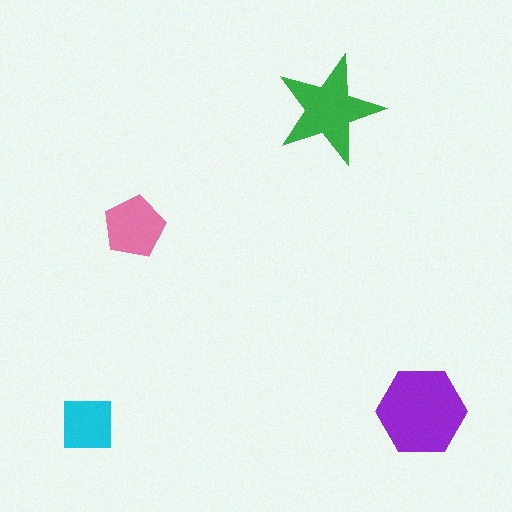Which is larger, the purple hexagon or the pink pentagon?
The purple hexagon.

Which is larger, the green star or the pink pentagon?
The green star.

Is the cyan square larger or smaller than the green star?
Smaller.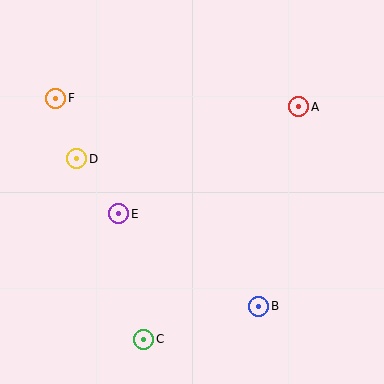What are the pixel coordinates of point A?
Point A is at (299, 107).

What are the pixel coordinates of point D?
Point D is at (77, 159).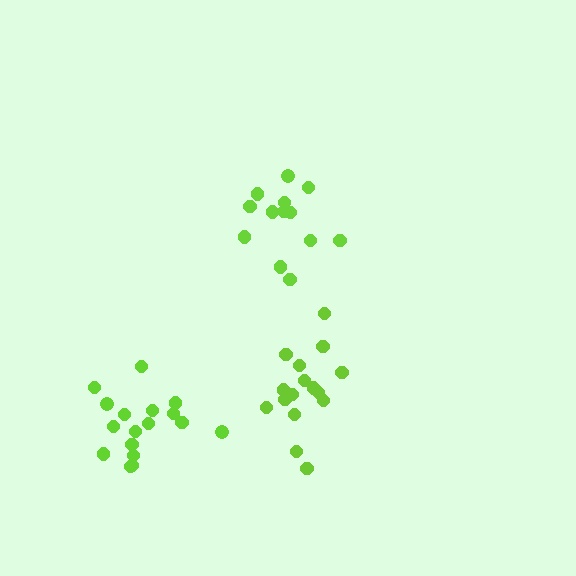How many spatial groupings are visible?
There are 3 spatial groupings.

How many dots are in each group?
Group 1: 13 dots, Group 2: 16 dots, Group 3: 17 dots (46 total).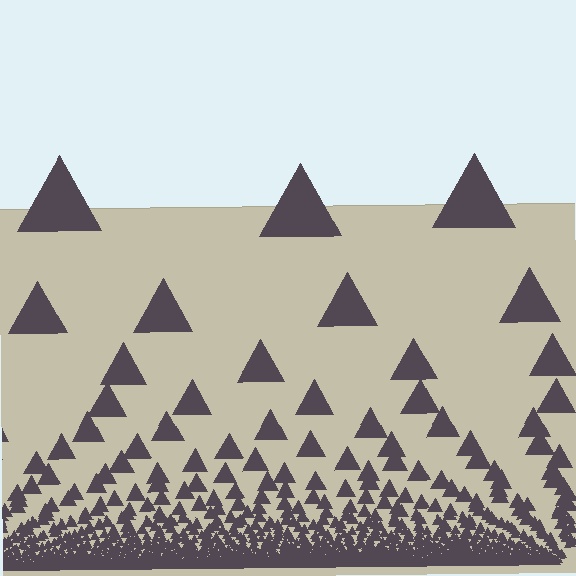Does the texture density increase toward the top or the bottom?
Density increases toward the bottom.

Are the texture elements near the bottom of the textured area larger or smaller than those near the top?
Smaller. The gradient is inverted — elements near the bottom are smaller and denser.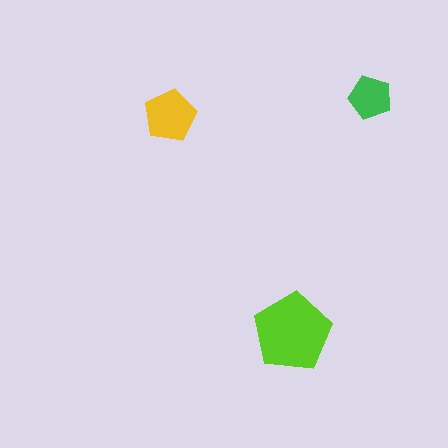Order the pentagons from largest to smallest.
the lime one, the yellow one, the green one.